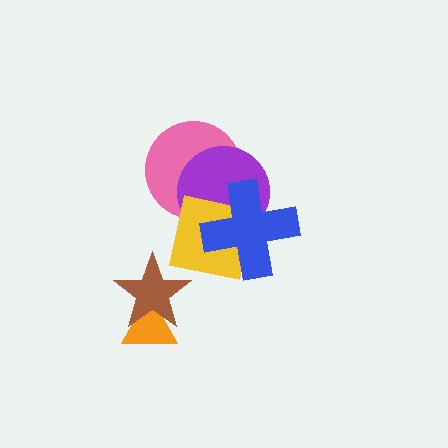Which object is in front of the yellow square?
The blue cross is in front of the yellow square.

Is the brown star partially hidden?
No, no other shape covers it.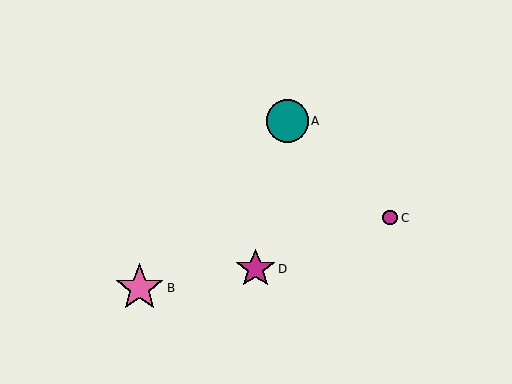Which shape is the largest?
The pink star (labeled B) is the largest.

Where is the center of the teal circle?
The center of the teal circle is at (287, 121).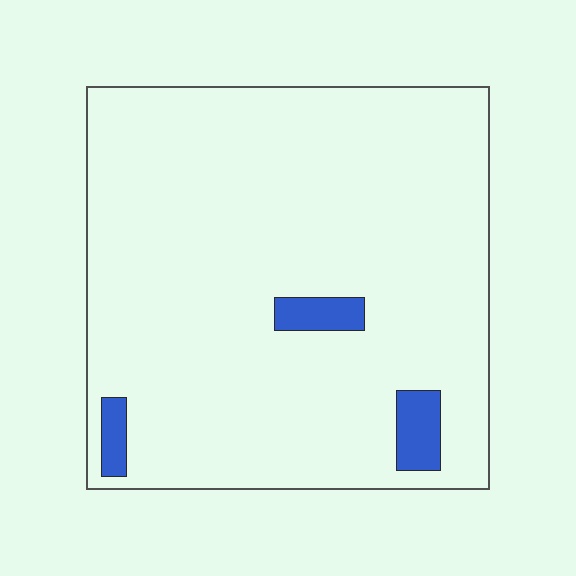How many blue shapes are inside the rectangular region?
3.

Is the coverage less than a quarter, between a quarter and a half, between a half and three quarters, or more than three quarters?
Less than a quarter.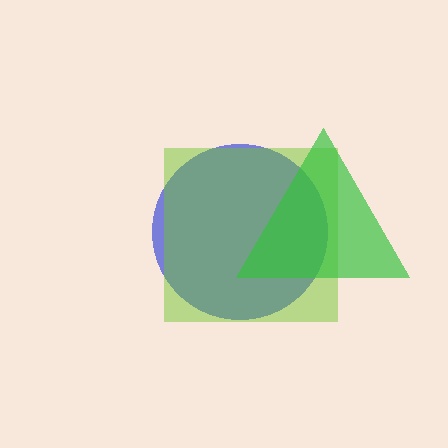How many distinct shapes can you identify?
There are 3 distinct shapes: a blue circle, a lime square, a green triangle.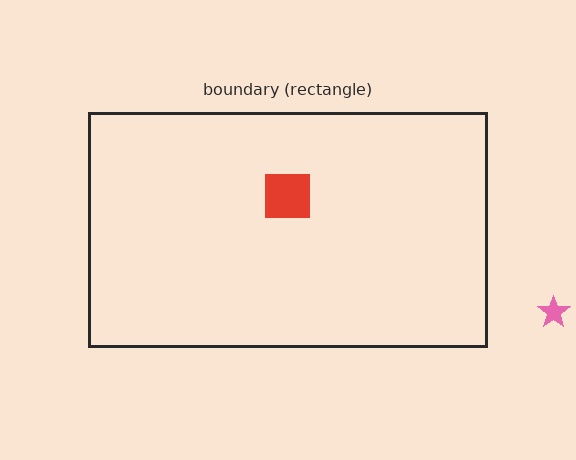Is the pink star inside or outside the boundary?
Outside.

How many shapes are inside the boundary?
1 inside, 1 outside.